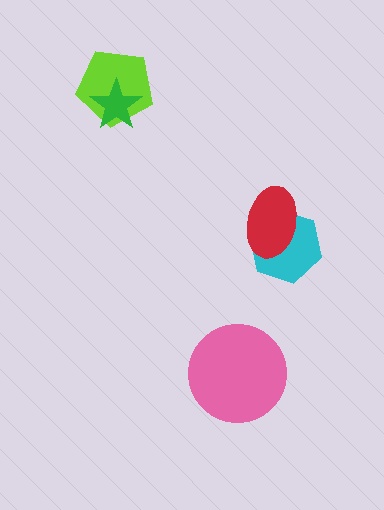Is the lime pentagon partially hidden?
Yes, it is partially covered by another shape.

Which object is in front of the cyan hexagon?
The red ellipse is in front of the cyan hexagon.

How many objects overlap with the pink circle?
0 objects overlap with the pink circle.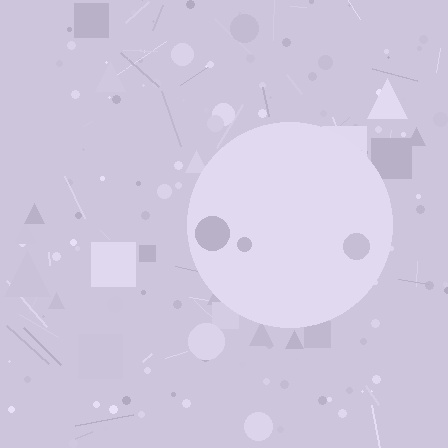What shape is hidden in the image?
A circle is hidden in the image.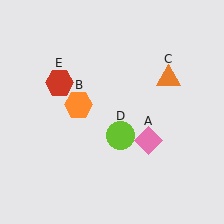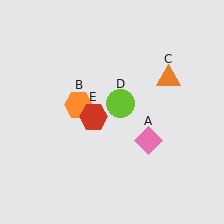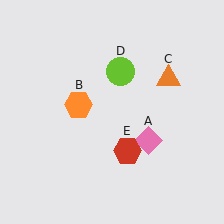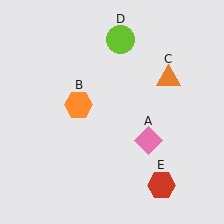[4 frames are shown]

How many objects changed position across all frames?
2 objects changed position: lime circle (object D), red hexagon (object E).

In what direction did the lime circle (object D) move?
The lime circle (object D) moved up.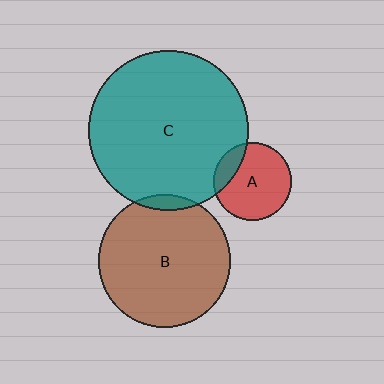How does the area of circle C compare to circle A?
Approximately 4.2 times.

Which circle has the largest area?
Circle C (teal).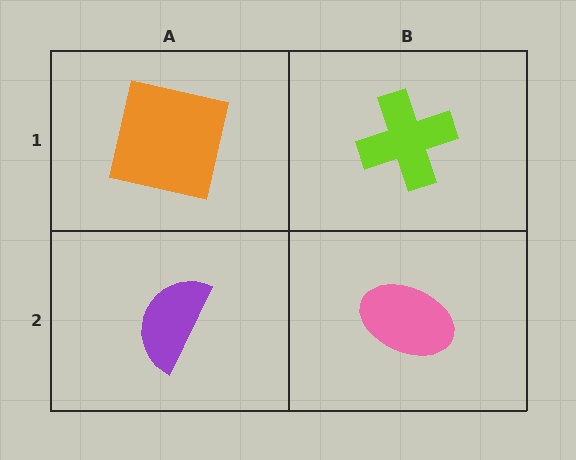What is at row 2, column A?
A purple semicircle.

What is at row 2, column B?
A pink ellipse.